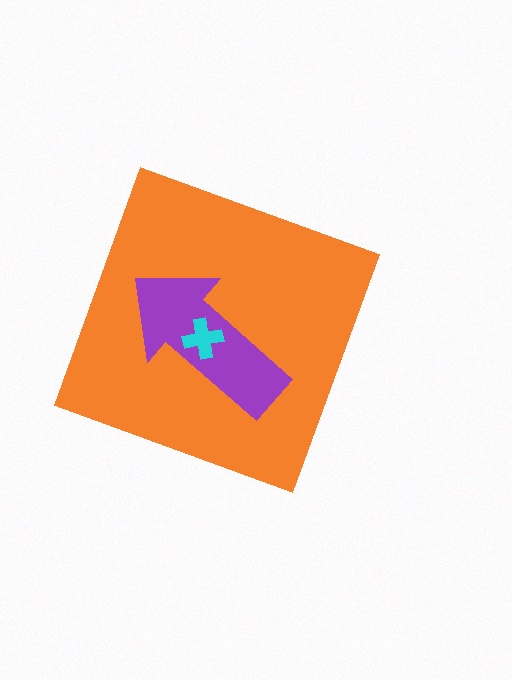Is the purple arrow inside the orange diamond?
Yes.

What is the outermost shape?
The orange diamond.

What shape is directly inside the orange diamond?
The purple arrow.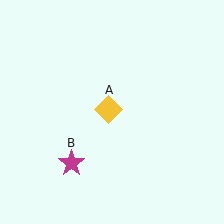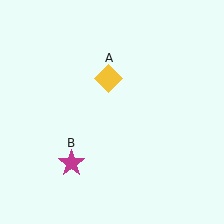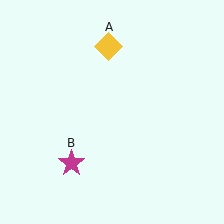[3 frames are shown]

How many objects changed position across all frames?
1 object changed position: yellow diamond (object A).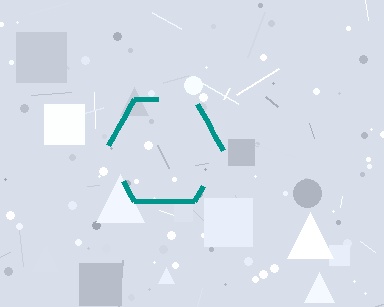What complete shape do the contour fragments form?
The contour fragments form a hexagon.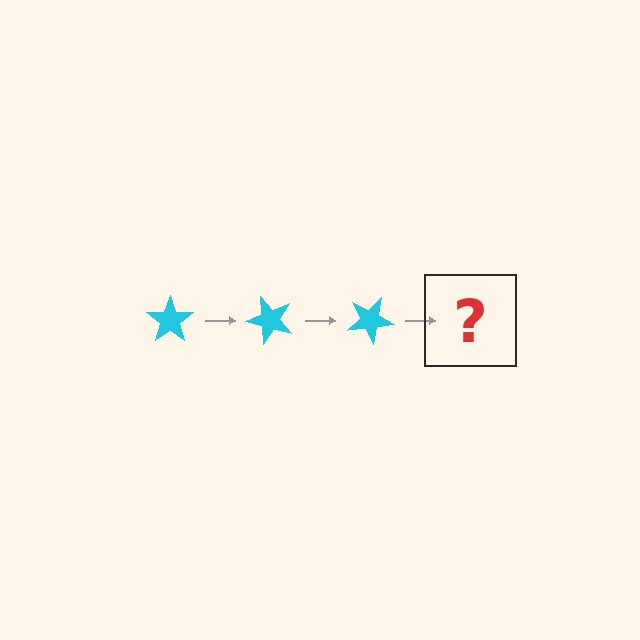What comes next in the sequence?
The next element should be a cyan star rotated 150 degrees.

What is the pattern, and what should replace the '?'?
The pattern is that the star rotates 50 degrees each step. The '?' should be a cyan star rotated 150 degrees.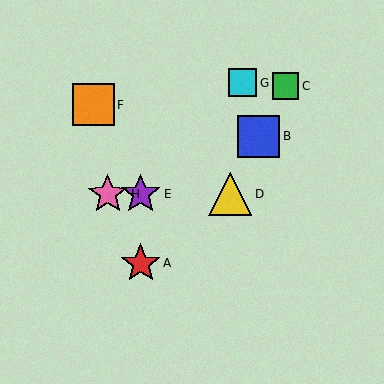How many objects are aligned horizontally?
3 objects (D, E, H) are aligned horizontally.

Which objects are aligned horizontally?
Objects D, E, H are aligned horizontally.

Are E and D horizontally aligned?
Yes, both are at y≈194.